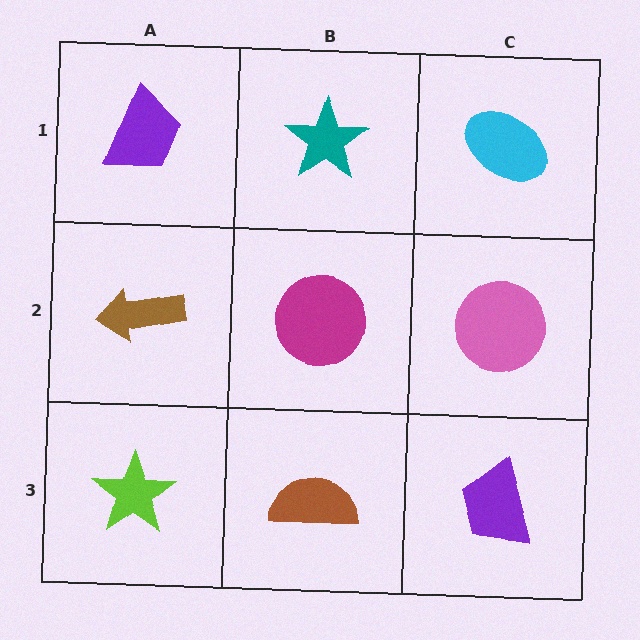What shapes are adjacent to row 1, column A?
A brown arrow (row 2, column A), a teal star (row 1, column B).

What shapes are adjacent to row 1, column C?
A pink circle (row 2, column C), a teal star (row 1, column B).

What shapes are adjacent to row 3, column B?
A magenta circle (row 2, column B), a lime star (row 3, column A), a purple trapezoid (row 3, column C).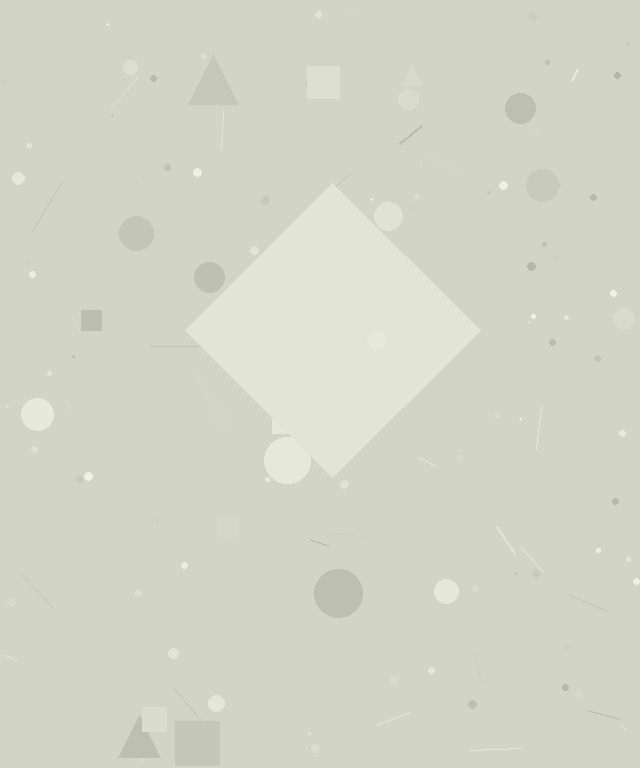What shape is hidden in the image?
A diamond is hidden in the image.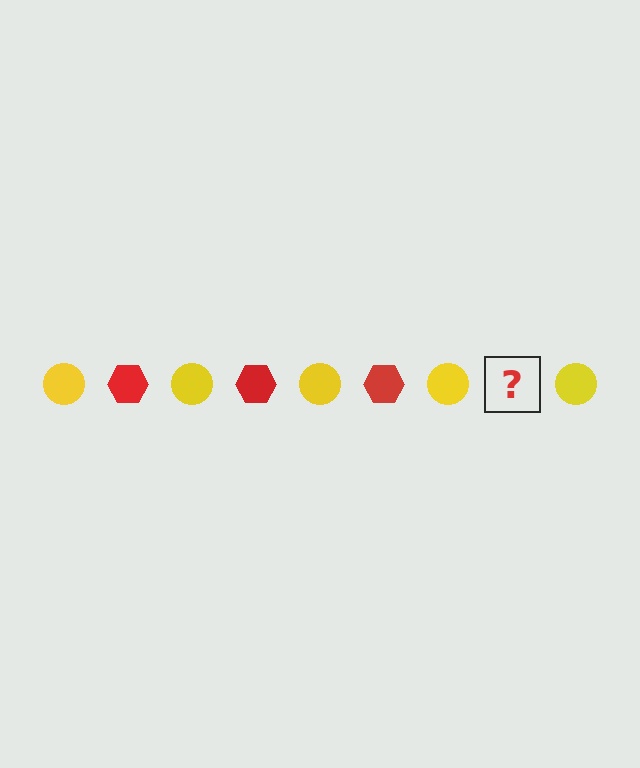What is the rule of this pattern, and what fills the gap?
The rule is that the pattern alternates between yellow circle and red hexagon. The gap should be filled with a red hexagon.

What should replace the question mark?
The question mark should be replaced with a red hexagon.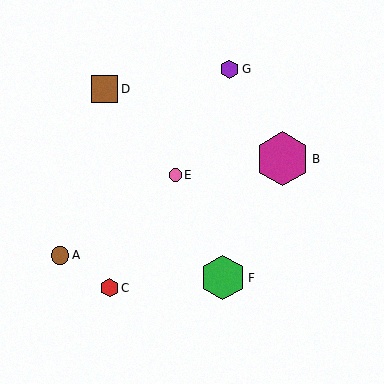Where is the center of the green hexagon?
The center of the green hexagon is at (223, 278).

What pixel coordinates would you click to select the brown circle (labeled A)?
Click at (60, 255) to select the brown circle A.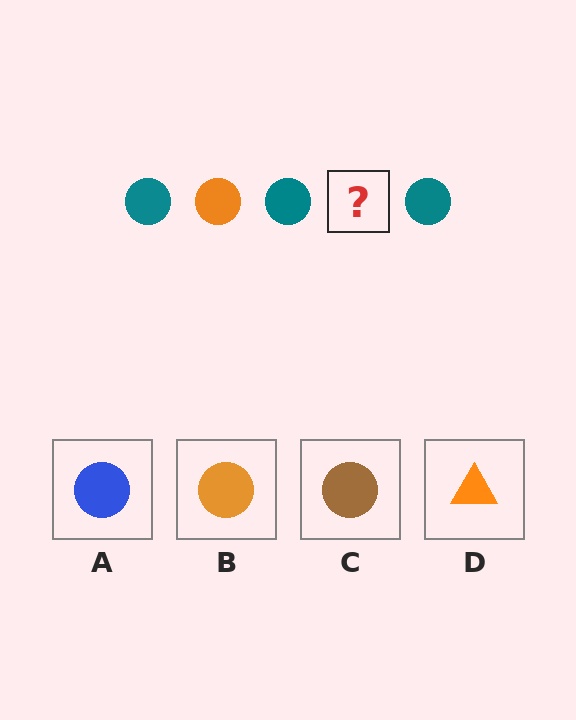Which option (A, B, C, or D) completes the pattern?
B.